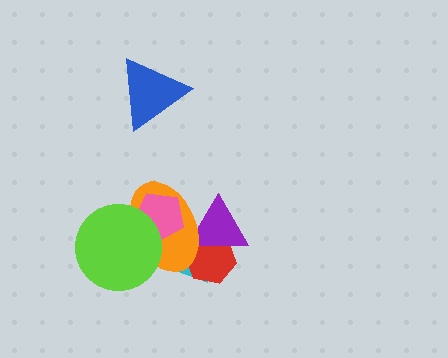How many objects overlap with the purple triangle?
3 objects overlap with the purple triangle.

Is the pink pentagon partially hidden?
Yes, it is partially covered by another shape.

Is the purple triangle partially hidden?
Yes, it is partially covered by another shape.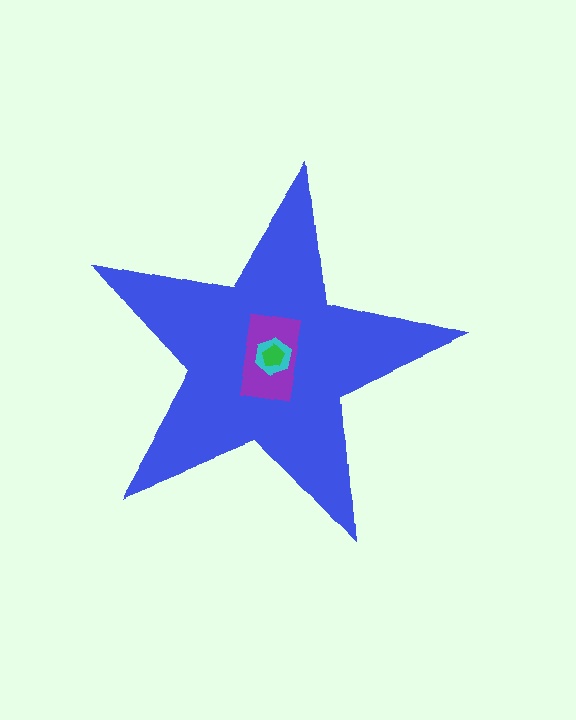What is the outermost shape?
The blue star.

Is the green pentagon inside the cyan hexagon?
Yes.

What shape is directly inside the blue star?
The purple rectangle.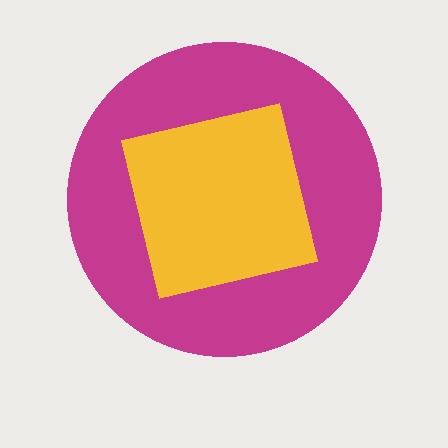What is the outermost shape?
The magenta circle.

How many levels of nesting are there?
2.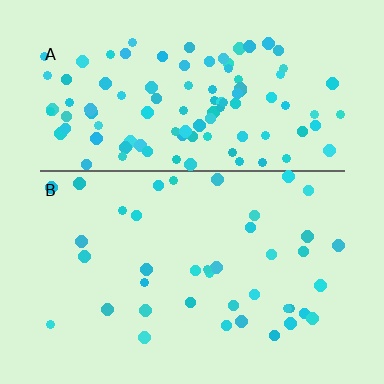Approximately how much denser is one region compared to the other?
Approximately 2.6× — region A over region B.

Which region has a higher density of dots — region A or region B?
A (the top).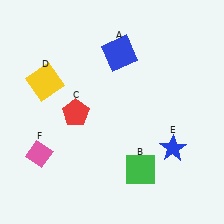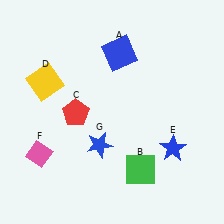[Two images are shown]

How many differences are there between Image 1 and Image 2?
There is 1 difference between the two images.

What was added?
A blue star (G) was added in Image 2.